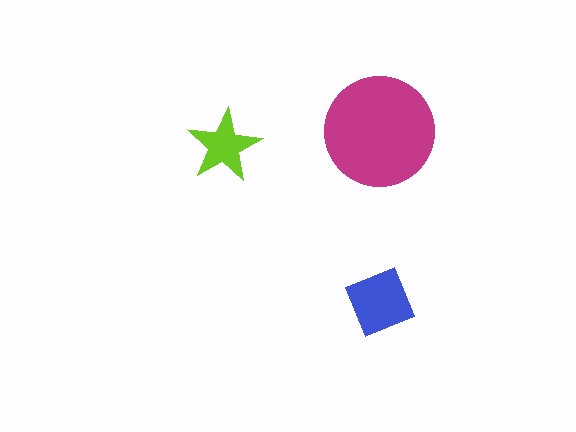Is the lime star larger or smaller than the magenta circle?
Smaller.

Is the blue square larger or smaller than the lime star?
Larger.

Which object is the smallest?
The lime star.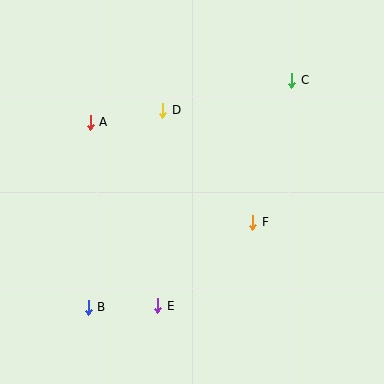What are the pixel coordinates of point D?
Point D is at (163, 110).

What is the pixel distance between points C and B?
The distance between C and B is 305 pixels.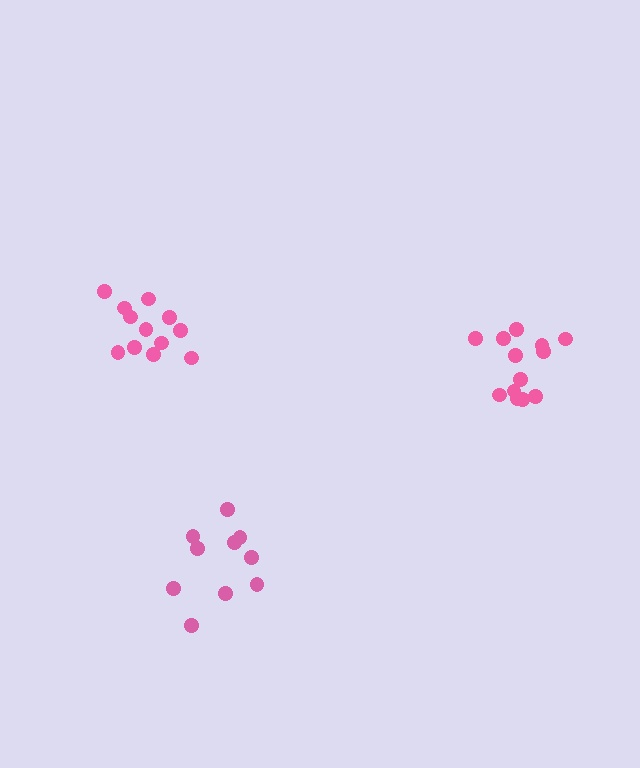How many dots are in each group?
Group 1: 13 dots, Group 2: 12 dots, Group 3: 10 dots (35 total).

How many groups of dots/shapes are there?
There are 3 groups.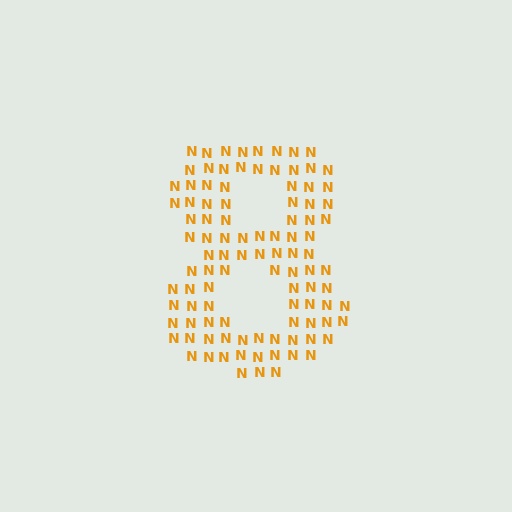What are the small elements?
The small elements are letter N's.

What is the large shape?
The large shape is the digit 8.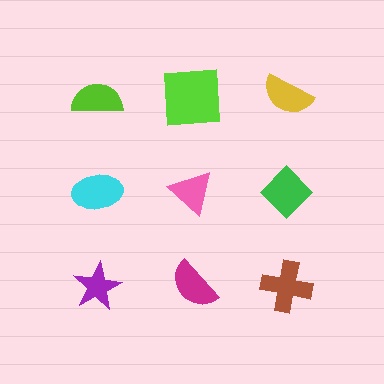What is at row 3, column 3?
A brown cross.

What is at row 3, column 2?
A magenta semicircle.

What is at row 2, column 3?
A green diamond.